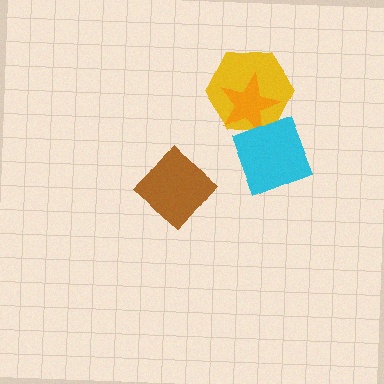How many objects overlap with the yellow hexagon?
2 objects overlap with the yellow hexagon.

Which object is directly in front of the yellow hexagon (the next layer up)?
The orange star is directly in front of the yellow hexagon.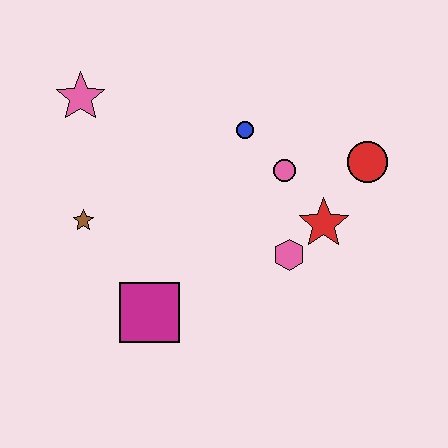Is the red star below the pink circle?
Yes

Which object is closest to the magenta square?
The brown star is closest to the magenta square.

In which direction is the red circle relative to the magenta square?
The red circle is to the right of the magenta square.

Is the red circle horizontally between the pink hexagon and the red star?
No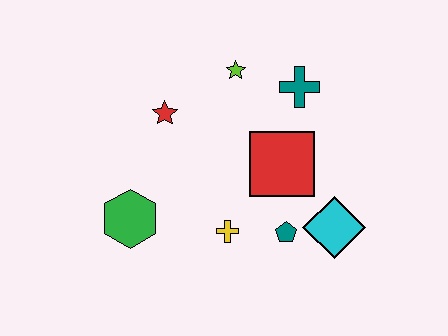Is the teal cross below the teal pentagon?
No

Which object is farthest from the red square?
The green hexagon is farthest from the red square.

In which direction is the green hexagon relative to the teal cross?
The green hexagon is to the left of the teal cross.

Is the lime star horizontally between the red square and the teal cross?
No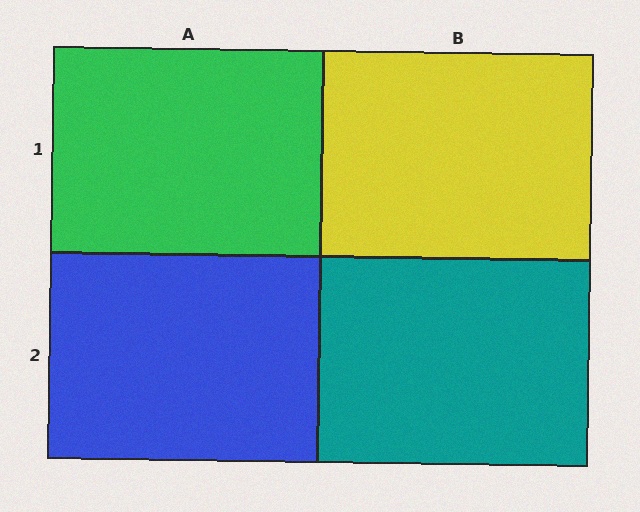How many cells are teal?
1 cell is teal.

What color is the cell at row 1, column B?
Yellow.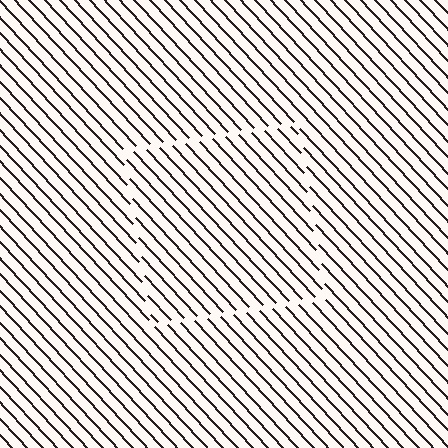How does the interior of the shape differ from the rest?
The interior of the shape contains the same grating, shifted by half a period — the contour is defined by the phase discontinuity where line-ends from the inner and outer gratings abut.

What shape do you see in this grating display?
An illusory square. The interior of the shape contains the same grating, shifted by half a period — the contour is defined by the phase discontinuity where line-ends from the inner and outer gratings abut.